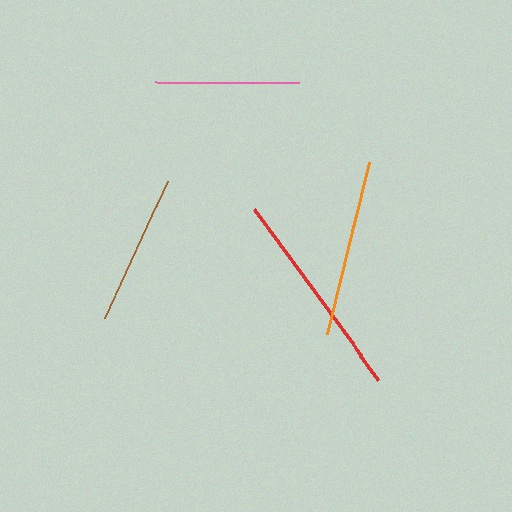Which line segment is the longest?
The red line is the longest at approximately 211 pixels.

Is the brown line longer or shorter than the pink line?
The brown line is longer than the pink line.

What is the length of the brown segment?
The brown segment is approximately 151 pixels long.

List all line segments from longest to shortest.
From longest to shortest: red, orange, brown, pink.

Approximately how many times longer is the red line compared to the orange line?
The red line is approximately 1.2 times the length of the orange line.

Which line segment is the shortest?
The pink line is the shortest at approximately 143 pixels.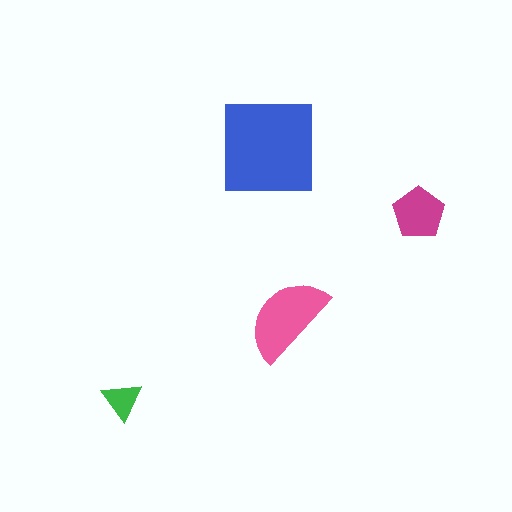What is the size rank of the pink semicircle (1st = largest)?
2nd.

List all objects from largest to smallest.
The blue square, the pink semicircle, the magenta pentagon, the green triangle.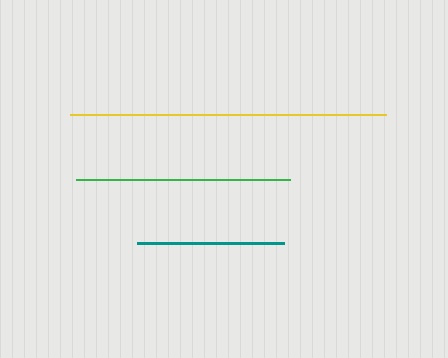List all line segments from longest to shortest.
From longest to shortest: yellow, green, teal.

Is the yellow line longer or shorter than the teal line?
The yellow line is longer than the teal line.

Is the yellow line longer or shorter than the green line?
The yellow line is longer than the green line.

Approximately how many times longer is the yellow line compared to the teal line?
The yellow line is approximately 2.1 times the length of the teal line.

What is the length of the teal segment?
The teal segment is approximately 147 pixels long.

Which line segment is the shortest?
The teal line is the shortest at approximately 147 pixels.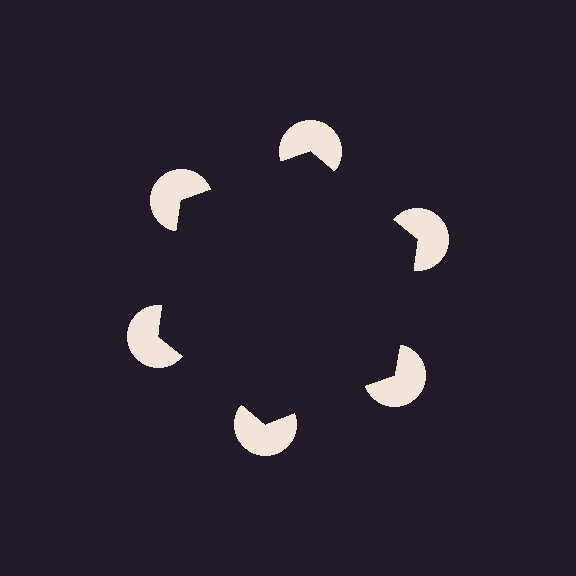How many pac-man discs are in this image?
There are 6 — one at each vertex of the illusory hexagon.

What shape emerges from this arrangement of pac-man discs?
An illusory hexagon — its edges are inferred from the aligned wedge cuts in the pac-man discs, not physically drawn.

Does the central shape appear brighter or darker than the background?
It typically appears slightly darker than the background, even though no actual brightness change is drawn.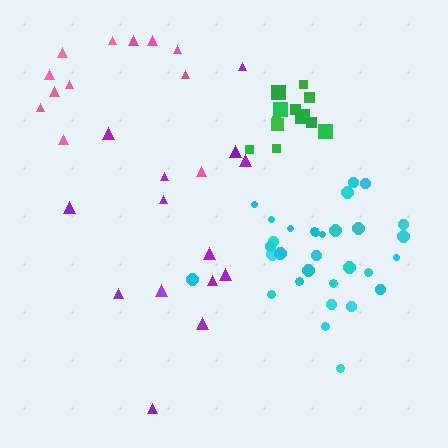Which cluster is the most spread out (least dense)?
Pink.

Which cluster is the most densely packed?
Green.